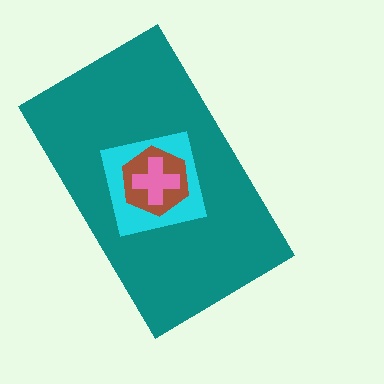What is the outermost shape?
The teal rectangle.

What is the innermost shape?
The pink cross.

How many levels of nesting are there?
4.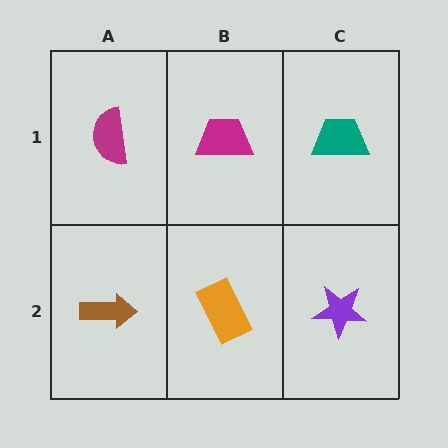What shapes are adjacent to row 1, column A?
A brown arrow (row 2, column A), a magenta trapezoid (row 1, column B).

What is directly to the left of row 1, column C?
A magenta trapezoid.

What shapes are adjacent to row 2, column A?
A magenta semicircle (row 1, column A), an orange rectangle (row 2, column B).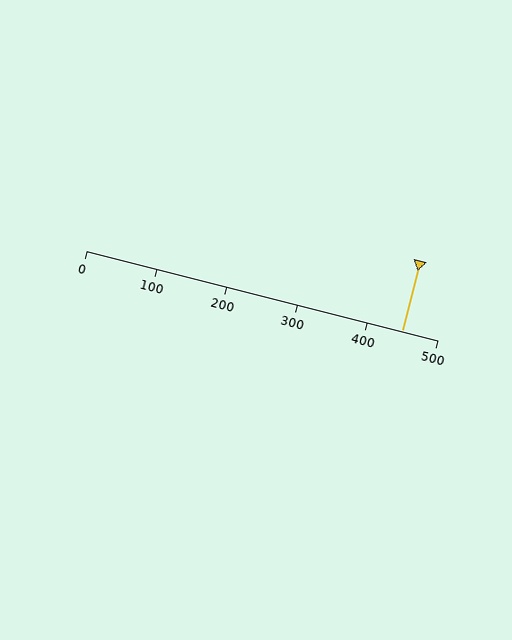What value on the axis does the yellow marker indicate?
The marker indicates approximately 450.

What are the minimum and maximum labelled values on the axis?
The axis runs from 0 to 500.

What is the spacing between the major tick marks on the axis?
The major ticks are spaced 100 apart.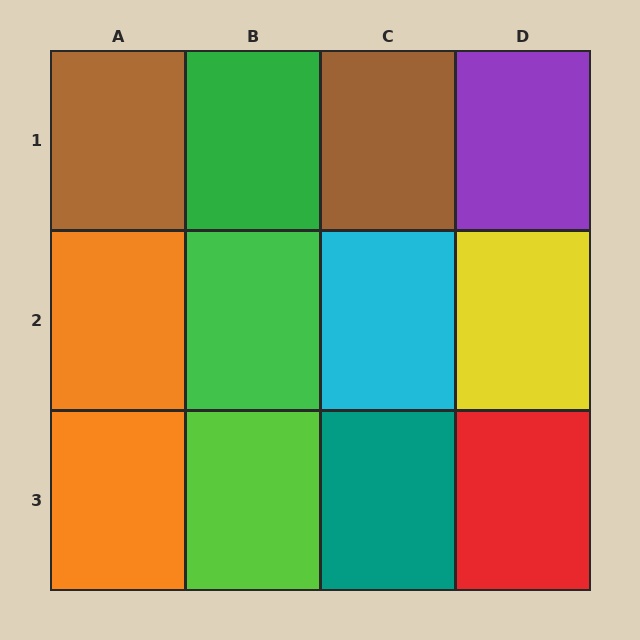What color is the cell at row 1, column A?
Brown.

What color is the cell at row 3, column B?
Lime.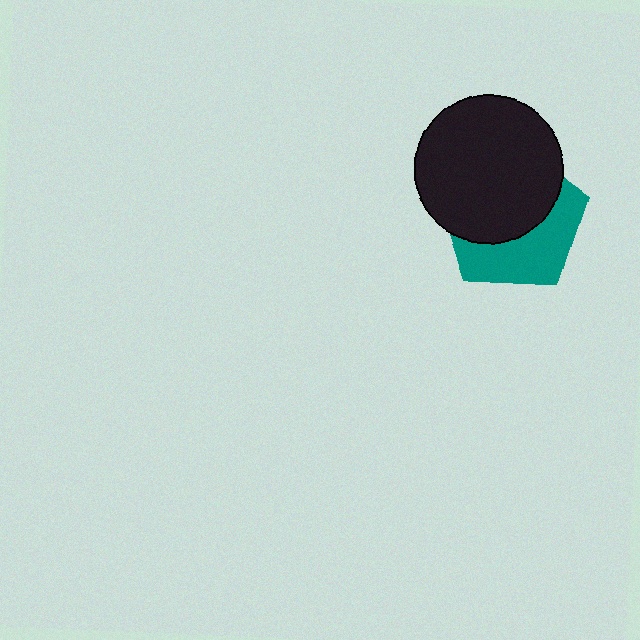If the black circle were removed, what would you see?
You would see the complete teal pentagon.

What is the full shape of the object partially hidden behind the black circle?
The partially hidden object is a teal pentagon.